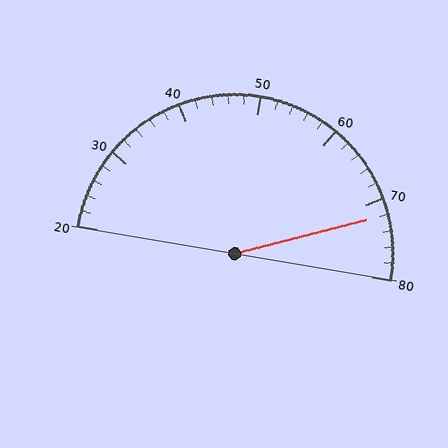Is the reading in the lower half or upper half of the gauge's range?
The reading is in the upper half of the range (20 to 80).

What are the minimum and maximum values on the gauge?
The gauge ranges from 20 to 80.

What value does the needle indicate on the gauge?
The needle indicates approximately 72.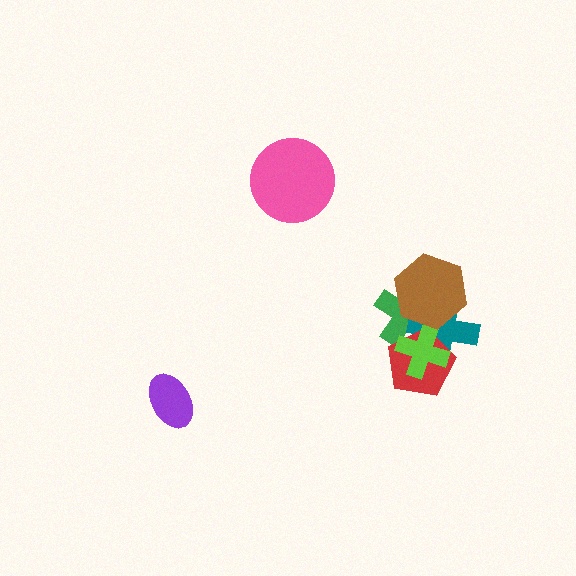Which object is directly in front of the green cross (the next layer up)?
The teal cross is directly in front of the green cross.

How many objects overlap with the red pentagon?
3 objects overlap with the red pentagon.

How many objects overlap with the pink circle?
0 objects overlap with the pink circle.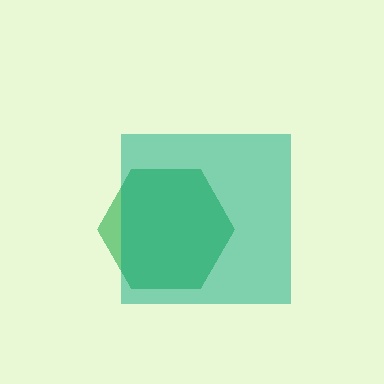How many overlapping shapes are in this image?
There are 2 overlapping shapes in the image.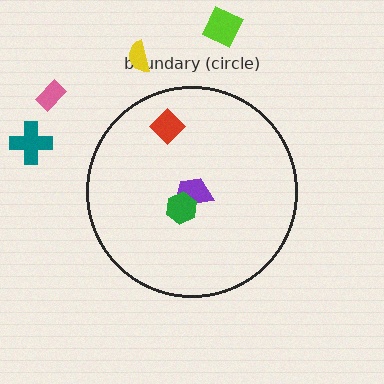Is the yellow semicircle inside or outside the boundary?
Outside.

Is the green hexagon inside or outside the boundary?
Inside.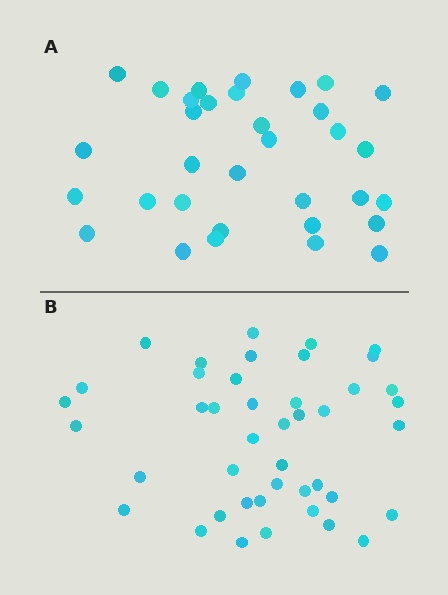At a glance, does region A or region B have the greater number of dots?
Region B (the bottom region) has more dots.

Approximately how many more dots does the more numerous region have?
Region B has roughly 10 or so more dots than region A.